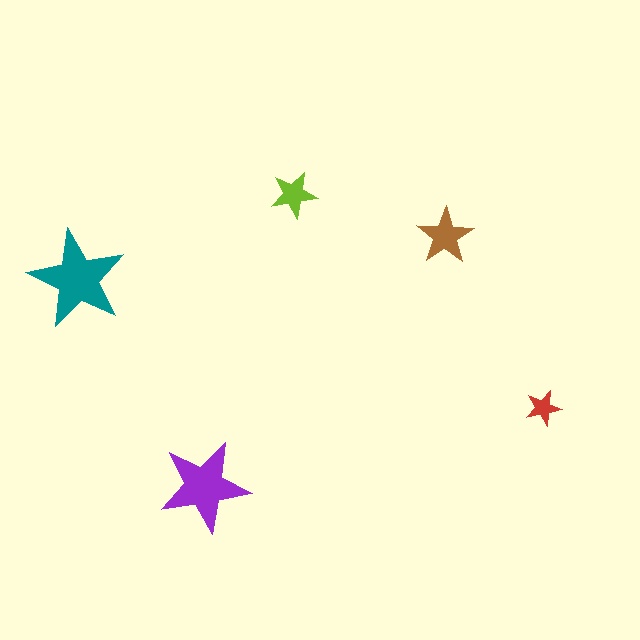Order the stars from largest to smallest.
the teal one, the purple one, the brown one, the lime one, the red one.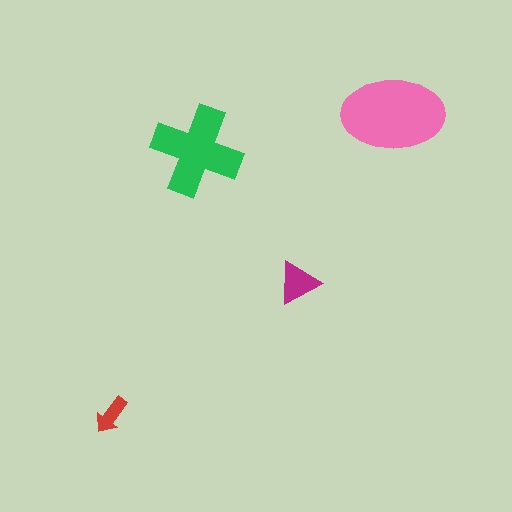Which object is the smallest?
The red arrow.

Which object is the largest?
The pink ellipse.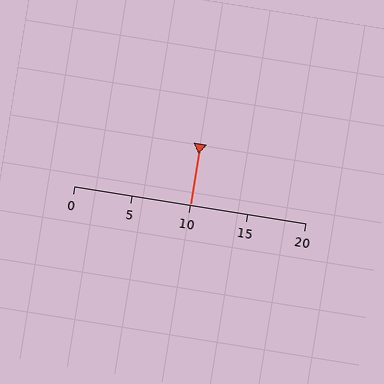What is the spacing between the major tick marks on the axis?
The major ticks are spaced 5 apart.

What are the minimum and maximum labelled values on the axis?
The axis runs from 0 to 20.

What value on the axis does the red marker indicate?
The marker indicates approximately 10.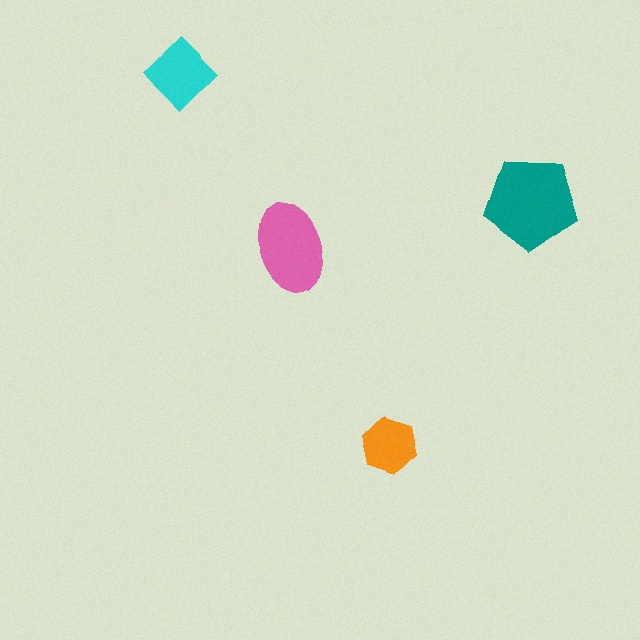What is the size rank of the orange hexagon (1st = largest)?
4th.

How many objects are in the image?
There are 4 objects in the image.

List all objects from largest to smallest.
The teal pentagon, the pink ellipse, the cyan diamond, the orange hexagon.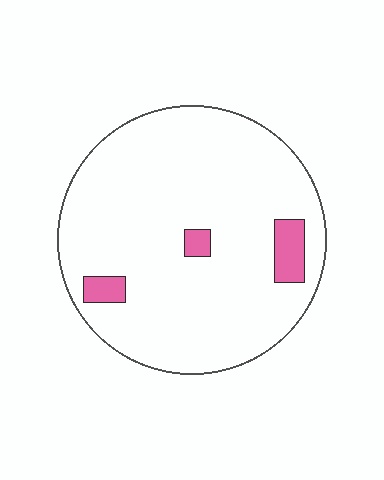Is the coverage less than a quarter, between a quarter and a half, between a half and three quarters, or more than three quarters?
Less than a quarter.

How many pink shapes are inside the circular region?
3.